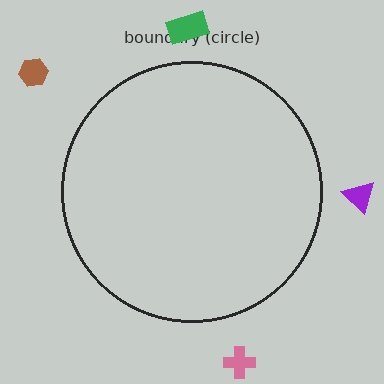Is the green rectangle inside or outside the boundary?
Outside.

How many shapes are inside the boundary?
0 inside, 4 outside.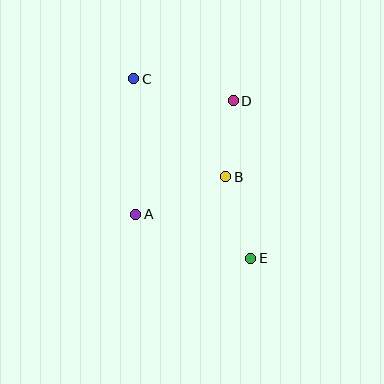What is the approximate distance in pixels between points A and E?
The distance between A and E is approximately 123 pixels.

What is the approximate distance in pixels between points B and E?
The distance between B and E is approximately 85 pixels.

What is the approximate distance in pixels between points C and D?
The distance between C and D is approximately 101 pixels.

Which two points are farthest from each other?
Points C and E are farthest from each other.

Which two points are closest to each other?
Points B and D are closest to each other.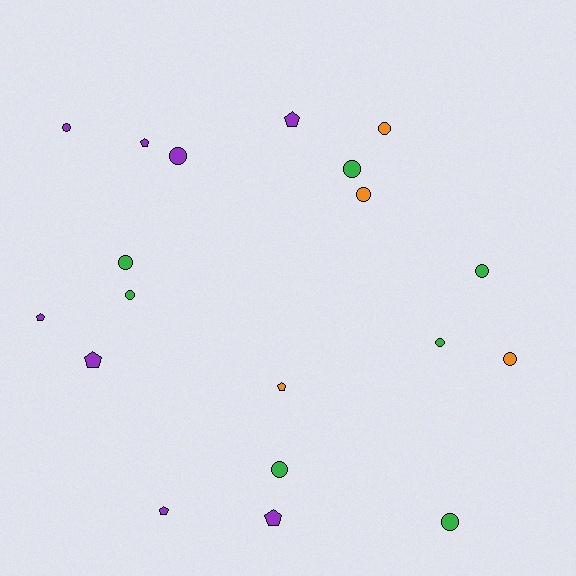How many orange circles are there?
There are 3 orange circles.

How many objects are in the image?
There are 19 objects.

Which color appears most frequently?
Purple, with 8 objects.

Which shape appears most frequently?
Circle, with 12 objects.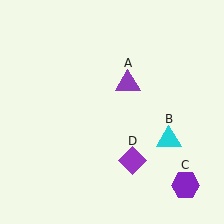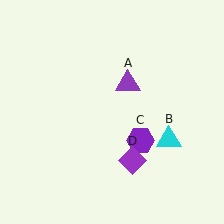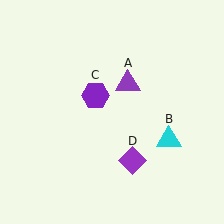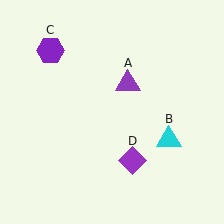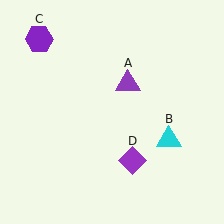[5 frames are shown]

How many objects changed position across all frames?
1 object changed position: purple hexagon (object C).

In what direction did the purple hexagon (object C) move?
The purple hexagon (object C) moved up and to the left.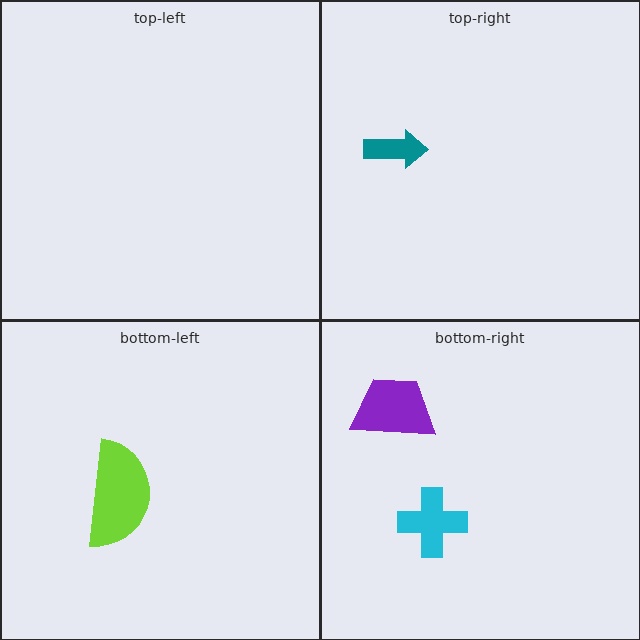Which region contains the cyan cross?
The bottom-right region.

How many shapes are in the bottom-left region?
1.